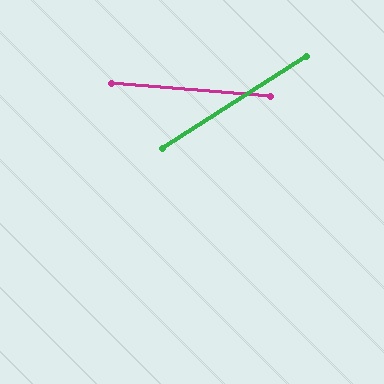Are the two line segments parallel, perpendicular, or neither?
Neither parallel nor perpendicular — they differ by about 37°.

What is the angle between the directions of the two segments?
Approximately 37 degrees.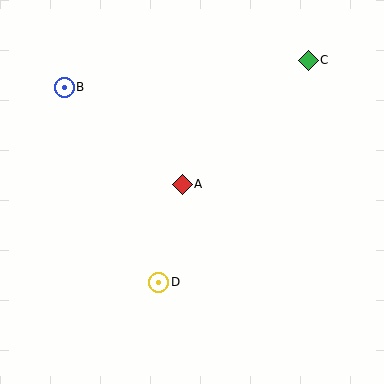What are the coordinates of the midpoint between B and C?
The midpoint between B and C is at (186, 74).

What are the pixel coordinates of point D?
Point D is at (159, 282).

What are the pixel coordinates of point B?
Point B is at (64, 87).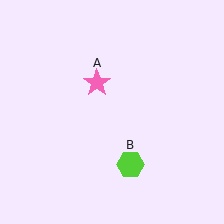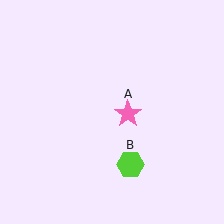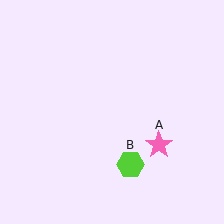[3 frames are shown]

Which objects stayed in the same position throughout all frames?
Lime hexagon (object B) remained stationary.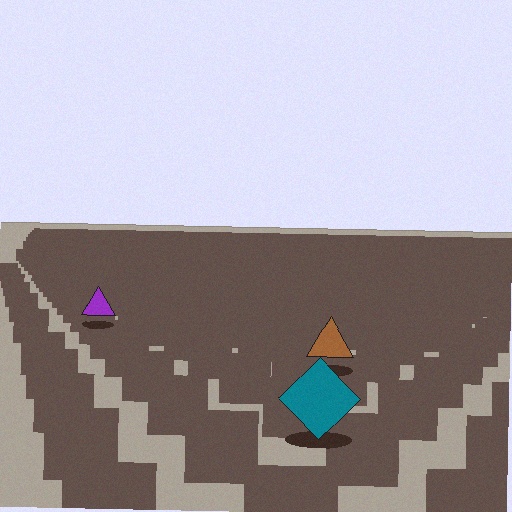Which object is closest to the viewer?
The teal diamond is closest. The texture marks near it are larger and more spread out.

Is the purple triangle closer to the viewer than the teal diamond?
No. The teal diamond is closer — you can tell from the texture gradient: the ground texture is coarser near it.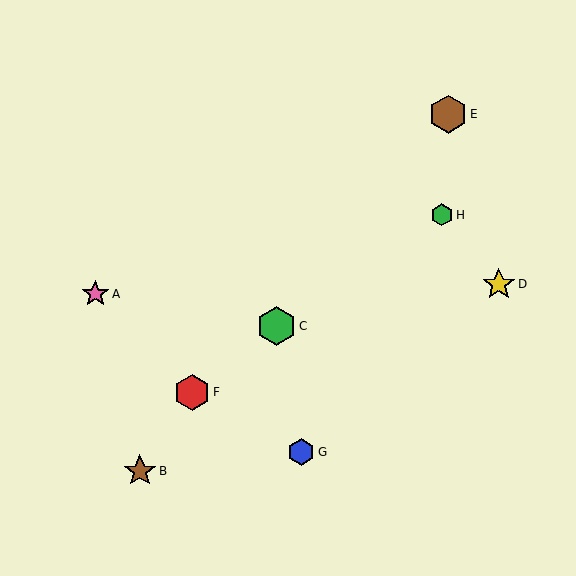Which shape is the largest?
The green hexagon (labeled C) is the largest.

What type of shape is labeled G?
Shape G is a blue hexagon.